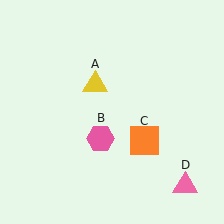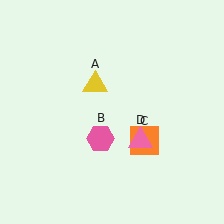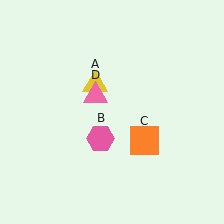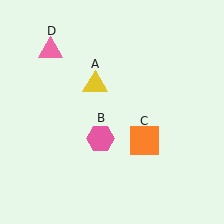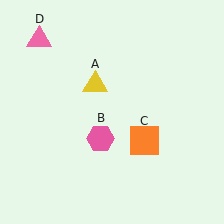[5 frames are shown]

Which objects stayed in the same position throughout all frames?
Yellow triangle (object A) and pink hexagon (object B) and orange square (object C) remained stationary.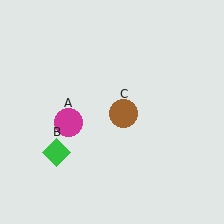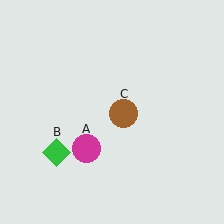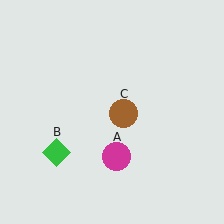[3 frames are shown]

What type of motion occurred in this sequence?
The magenta circle (object A) rotated counterclockwise around the center of the scene.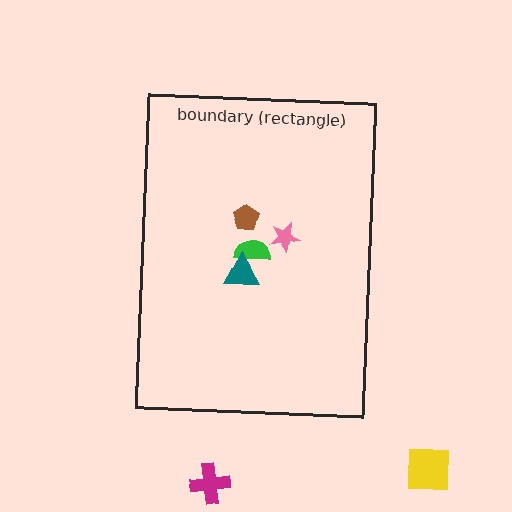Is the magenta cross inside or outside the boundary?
Outside.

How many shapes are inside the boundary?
4 inside, 2 outside.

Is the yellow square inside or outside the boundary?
Outside.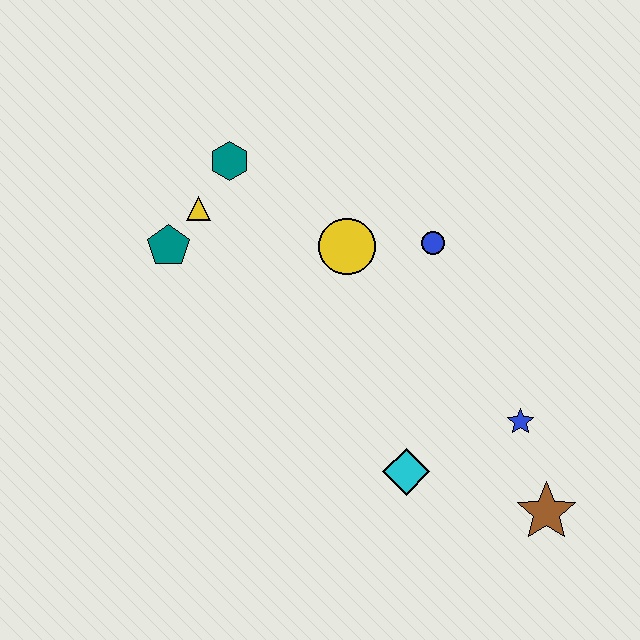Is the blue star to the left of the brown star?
Yes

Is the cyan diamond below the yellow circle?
Yes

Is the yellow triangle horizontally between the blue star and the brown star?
No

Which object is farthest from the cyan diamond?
The teal hexagon is farthest from the cyan diamond.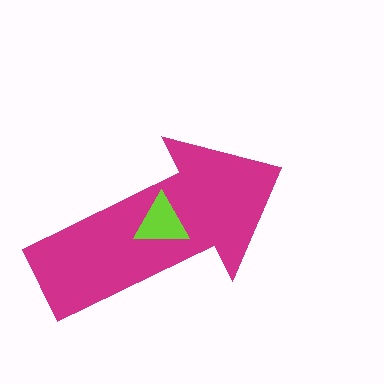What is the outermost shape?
The magenta arrow.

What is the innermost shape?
The lime triangle.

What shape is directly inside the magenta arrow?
The lime triangle.